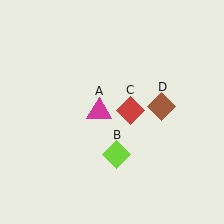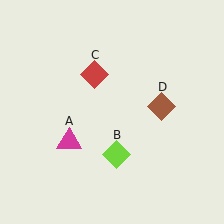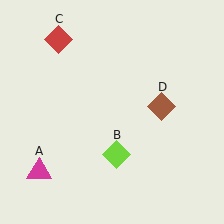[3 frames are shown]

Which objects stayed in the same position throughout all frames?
Lime diamond (object B) and brown diamond (object D) remained stationary.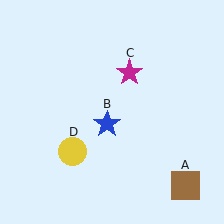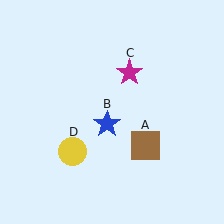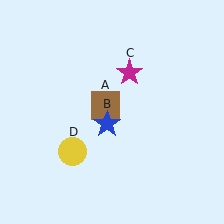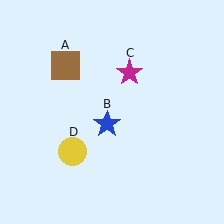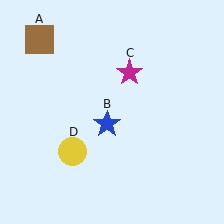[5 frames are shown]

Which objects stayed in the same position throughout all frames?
Blue star (object B) and magenta star (object C) and yellow circle (object D) remained stationary.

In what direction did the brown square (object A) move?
The brown square (object A) moved up and to the left.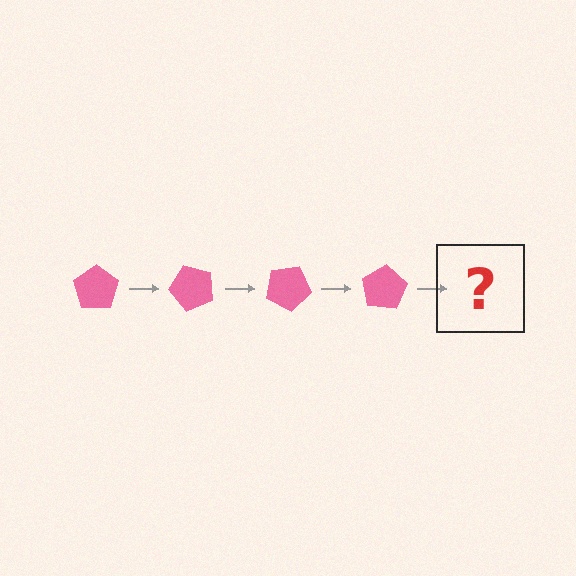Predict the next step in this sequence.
The next step is a pink pentagon rotated 200 degrees.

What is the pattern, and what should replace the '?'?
The pattern is that the pentagon rotates 50 degrees each step. The '?' should be a pink pentagon rotated 200 degrees.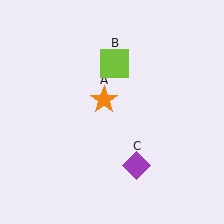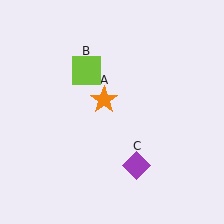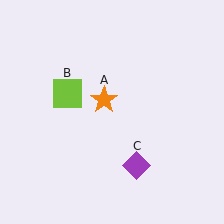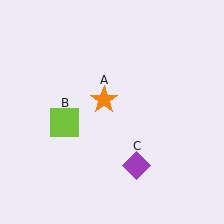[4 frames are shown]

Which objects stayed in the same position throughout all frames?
Orange star (object A) and purple diamond (object C) remained stationary.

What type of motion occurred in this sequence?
The lime square (object B) rotated counterclockwise around the center of the scene.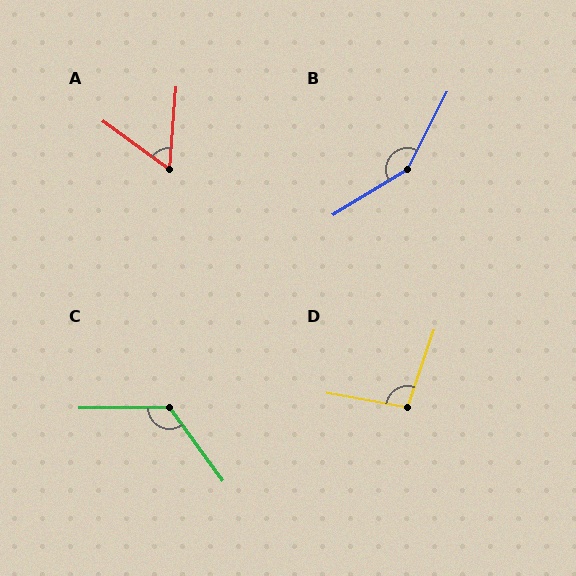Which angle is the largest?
B, at approximately 148 degrees.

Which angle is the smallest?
A, at approximately 58 degrees.